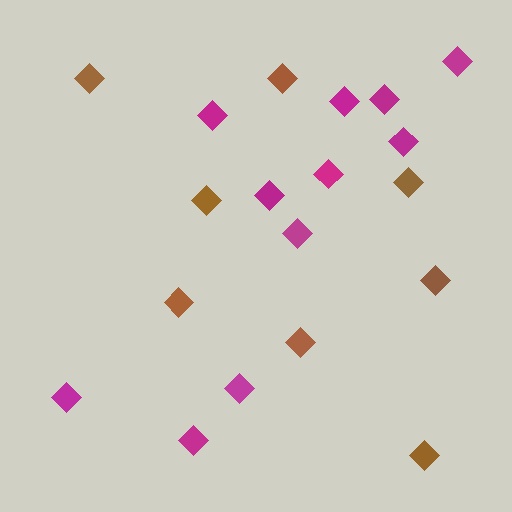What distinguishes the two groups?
There are 2 groups: one group of magenta diamonds (11) and one group of brown diamonds (8).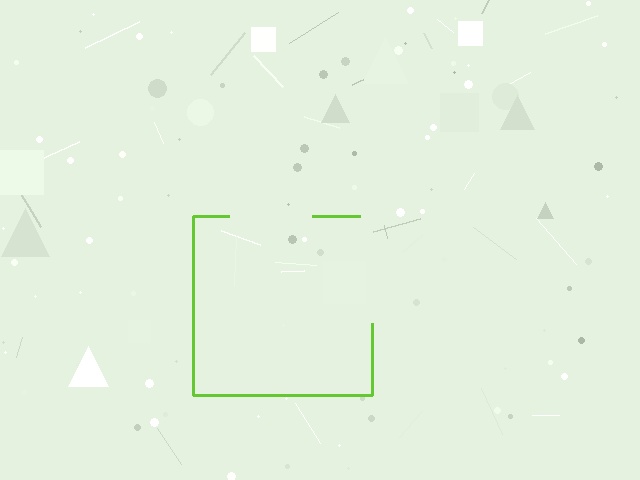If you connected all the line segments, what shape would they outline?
They would outline a square.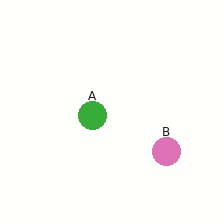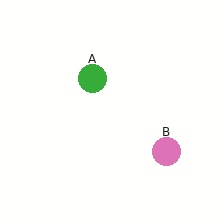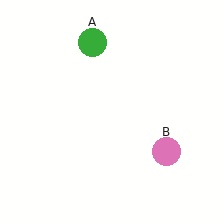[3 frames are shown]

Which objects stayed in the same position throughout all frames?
Pink circle (object B) remained stationary.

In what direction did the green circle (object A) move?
The green circle (object A) moved up.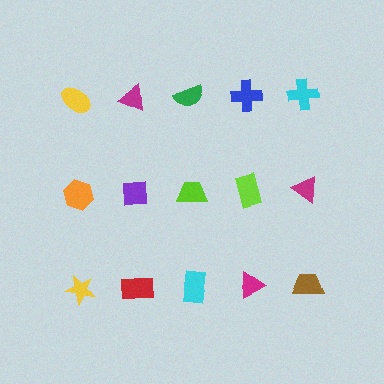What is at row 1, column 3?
A green semicircle.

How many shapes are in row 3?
5 shapes.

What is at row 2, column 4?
A lime rectangle.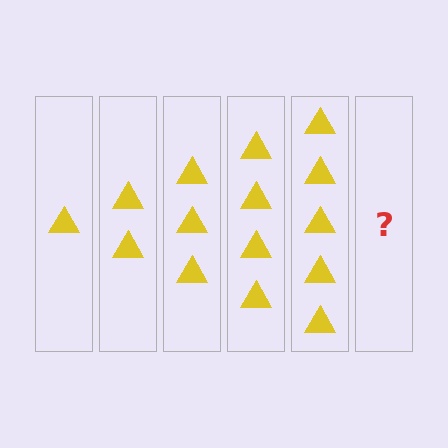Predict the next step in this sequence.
The next step is 6 triangles.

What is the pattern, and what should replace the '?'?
The pattern is that each step adds one more triangle. The '?' should be 6 triangles.